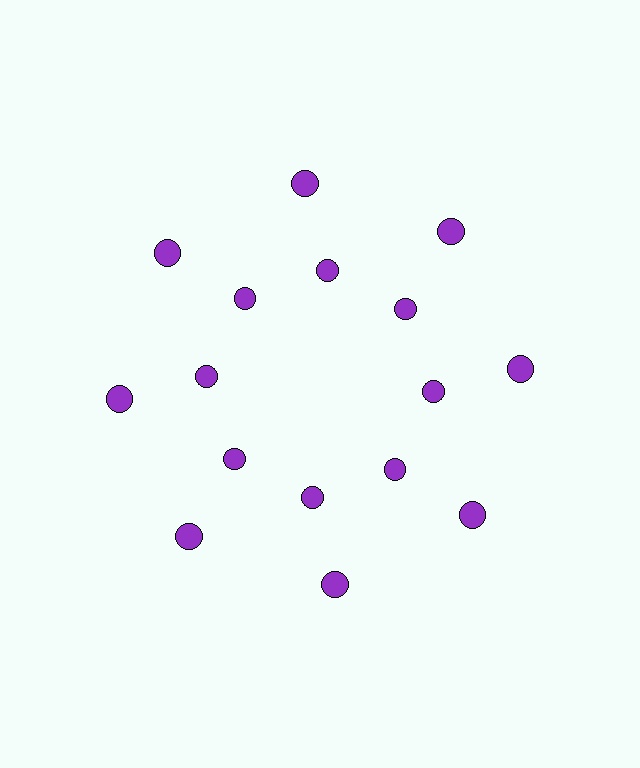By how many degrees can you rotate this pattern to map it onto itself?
The pattern maps onto itself every 45 degrees of rotation.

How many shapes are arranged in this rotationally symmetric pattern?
There are 16 shapes, arranged in 8 groups of 2.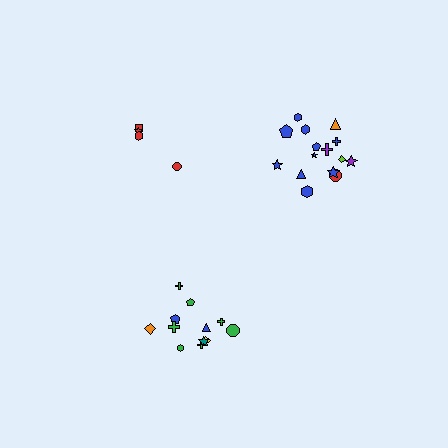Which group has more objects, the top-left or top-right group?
The top-right group.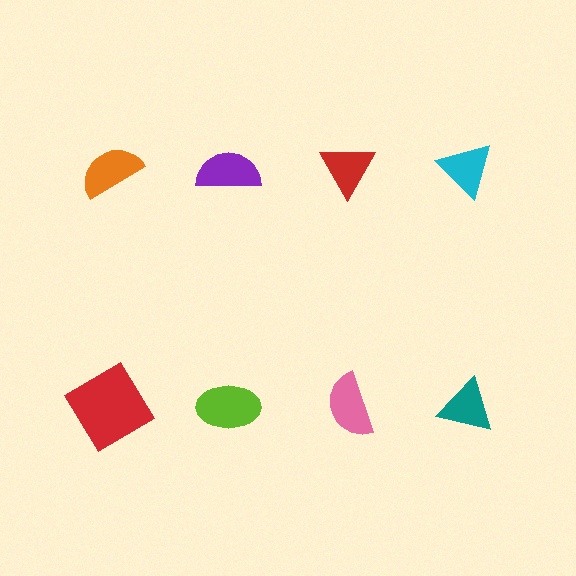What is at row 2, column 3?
A pink semicircle.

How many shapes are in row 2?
4 shapes.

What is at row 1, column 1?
An orange semicircle.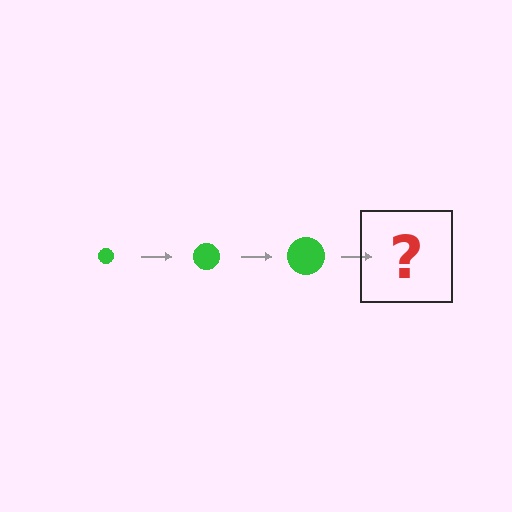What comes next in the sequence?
The next element should be a green circle, larger than the previous one.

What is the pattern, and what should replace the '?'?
The pattern is that the circle gets progressively larger each step. The '?' should be a green circle, larger than the previous one.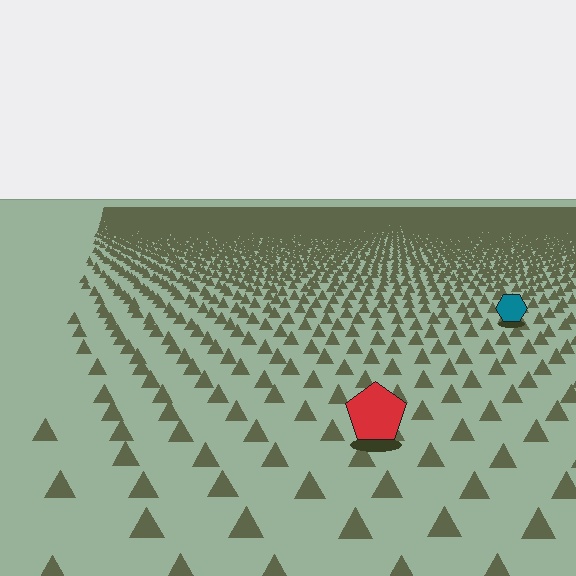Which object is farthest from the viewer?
The teal hexagon is farthest from the viewer. It appears smaller and the ground texture around it is denser.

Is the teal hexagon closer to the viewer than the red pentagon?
No. The red pentagon is closer — you can tell from the texture gradient: the ground texture is coarser near it.